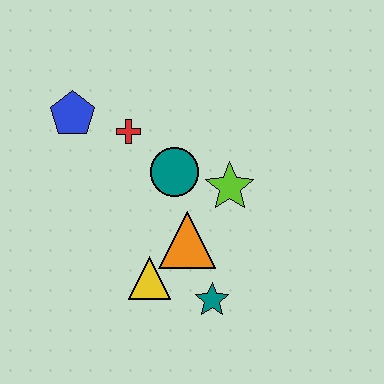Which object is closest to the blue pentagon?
The red cross is closest to the blue pentagon.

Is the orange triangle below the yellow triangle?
No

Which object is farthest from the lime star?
The blue pentagon is farthest from the lime star.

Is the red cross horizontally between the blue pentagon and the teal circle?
Yes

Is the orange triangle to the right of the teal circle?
Yes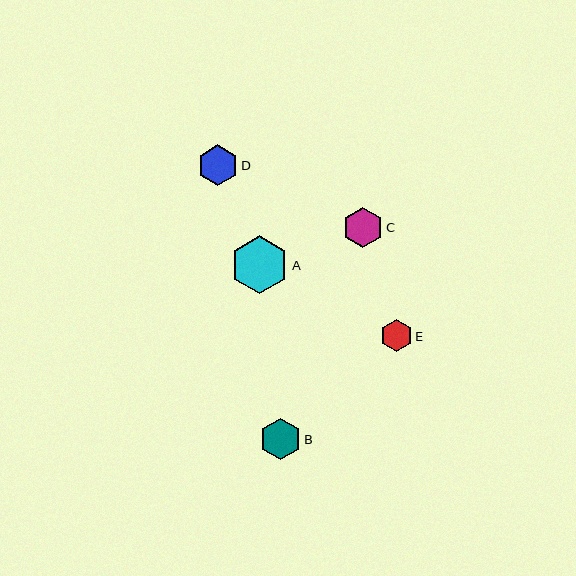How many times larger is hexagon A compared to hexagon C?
Hexagon A is approximately 1.4 times the size of hexagon C.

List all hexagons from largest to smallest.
From largest to smallest: A, B, D, C, E.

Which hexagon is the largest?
Hexagon A is the largest with a size of approximately 58 pixels.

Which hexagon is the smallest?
Hexagon E is the smallest with a size of approximately 32 pixels.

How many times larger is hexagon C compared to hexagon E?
Hexagon C is approximately 1.3 times the size of hexagon E.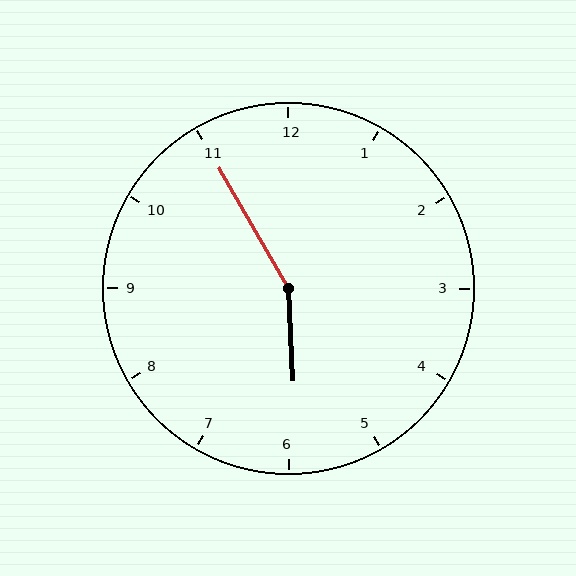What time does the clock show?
5:55.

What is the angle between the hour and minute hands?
Approximately 152 degrees.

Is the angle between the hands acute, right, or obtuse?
It is obtuse.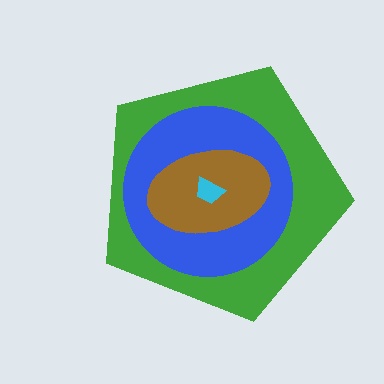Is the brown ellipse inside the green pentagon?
Yes.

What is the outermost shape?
The green pentagon.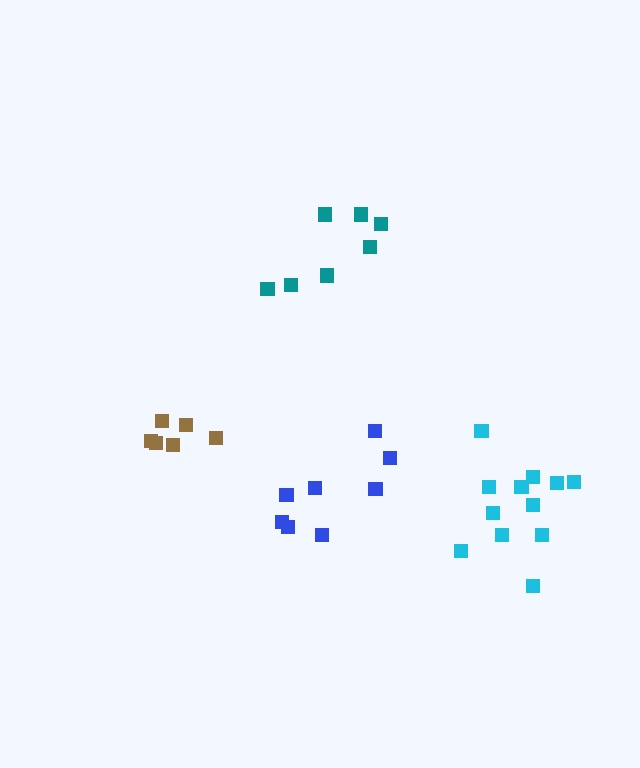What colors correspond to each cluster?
The clusters are colored: blue, cyan, teal, brown.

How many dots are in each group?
Group 1: 8 dots, Group 2: 12 dots, Group 3: 7 dots, Group 4: 6 dots (33 total).